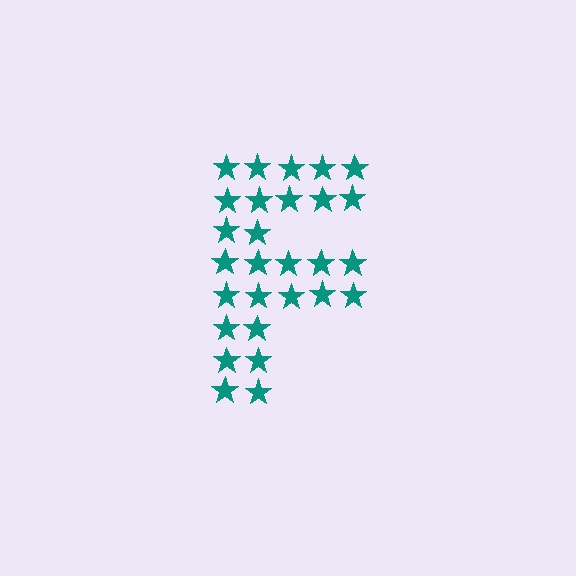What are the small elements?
The small elements are stars.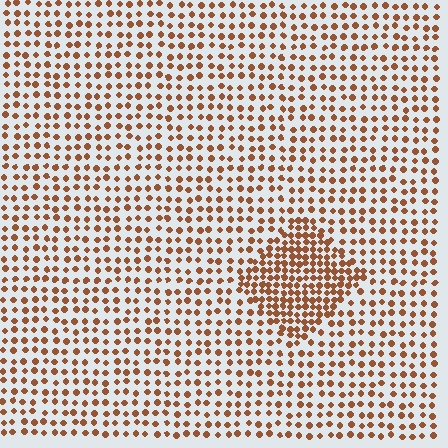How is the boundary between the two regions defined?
The boundary is defined by a change in element density (approximately 2.0x ratio). All elements are the same color, size, and shape.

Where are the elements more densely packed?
The elements are more densely packed inside the diamond boundary.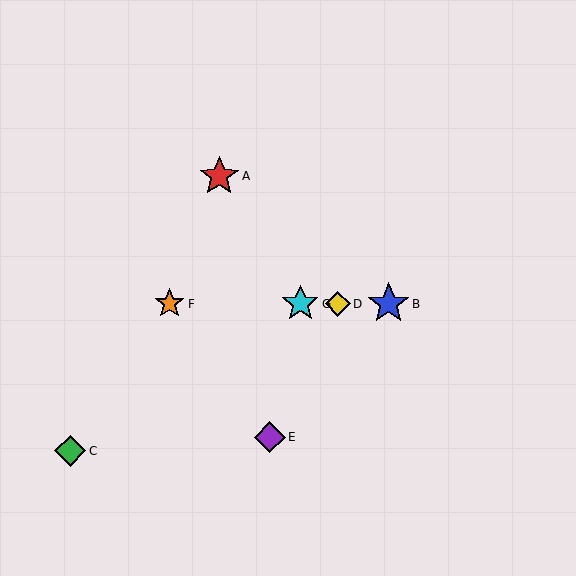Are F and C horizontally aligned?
No, F is at y≈304 and C is at y≈451.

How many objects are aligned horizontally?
4 objects (B, D, F, G) are aligned horizontally.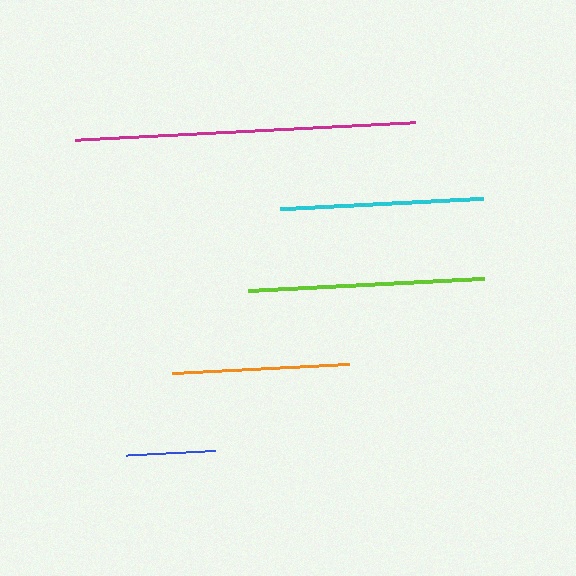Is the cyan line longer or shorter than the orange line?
The cyan line is longer than the orange line.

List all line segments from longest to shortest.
From longest to shortest: magenta, lime, cyan, orange, blue.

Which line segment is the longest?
The magenta line is the longest at approximately 340 pixels.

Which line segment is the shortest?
The blue line is the shortest at approximately 89 pixels.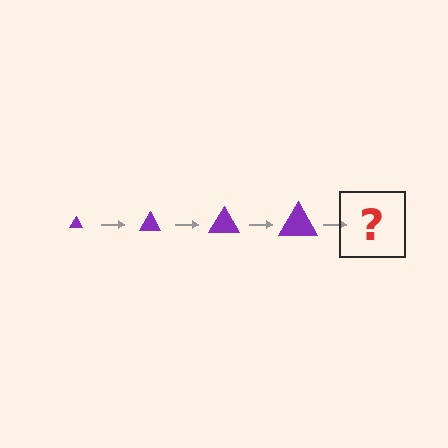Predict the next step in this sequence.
The next step is a purple triangle, larger than the previous one.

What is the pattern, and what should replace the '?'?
The pattern is that the triangle gets progressively larger each step. The '?' should be a purple triangle, larger than the previous one.